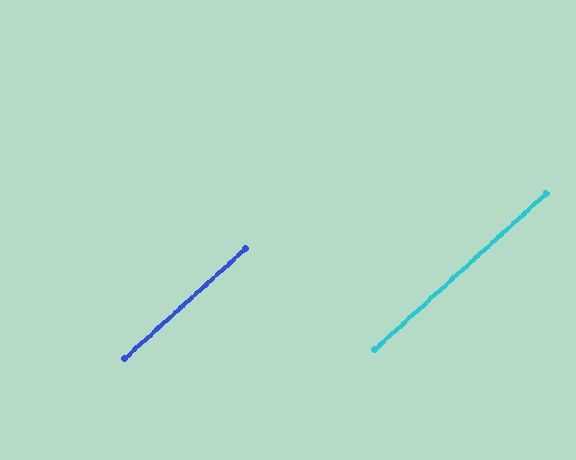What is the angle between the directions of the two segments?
Approximately 0 degrees.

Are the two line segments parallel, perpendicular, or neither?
Parallel — their directions differ by only 0.2°.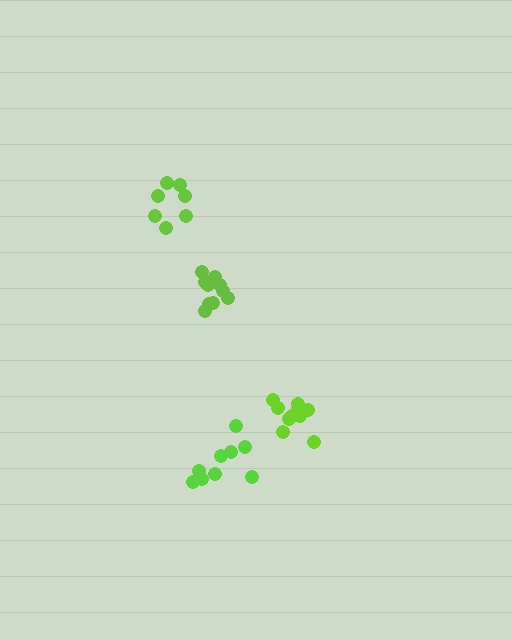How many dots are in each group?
Group 1: 10 dots, Group 2: 10 dots, Group 3: 9 dots, Group 4: 7 dots (36 total).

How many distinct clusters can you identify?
There are 4 distinct clusters.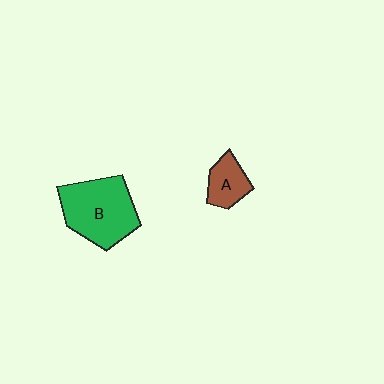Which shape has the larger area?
Shape B (green).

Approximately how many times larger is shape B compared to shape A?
Approximately 2.4 times.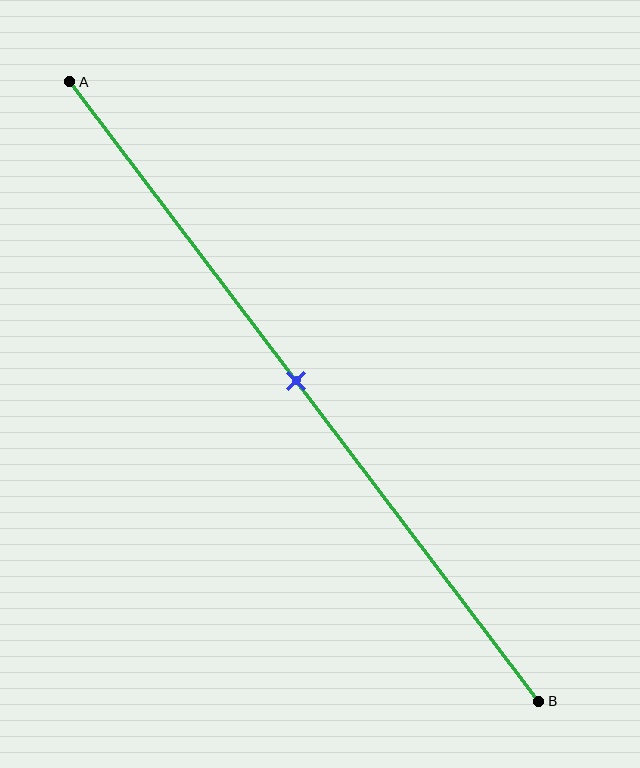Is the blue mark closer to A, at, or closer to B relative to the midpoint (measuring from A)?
The blue mark is approximately at the midpoint of segment AB.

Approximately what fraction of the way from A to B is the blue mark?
The blue mark is approximately 50% of the way from A to B.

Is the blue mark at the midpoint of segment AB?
Yes, the mark is approximately at the midpoint.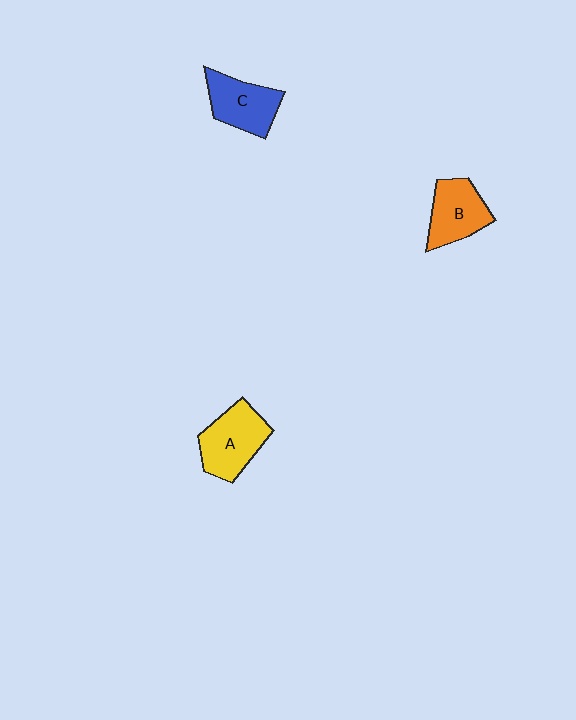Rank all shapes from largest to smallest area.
From largest to smallest: A (yellow), C (blue), B (orange).